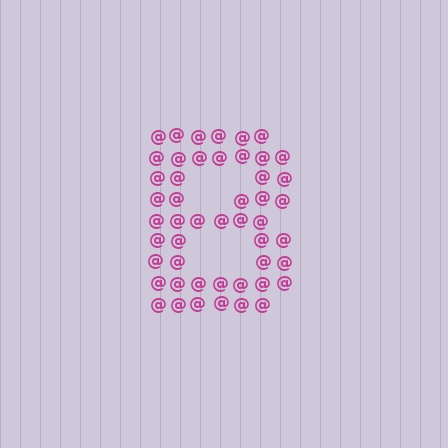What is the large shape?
The large shape is the letter B.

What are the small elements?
The small elements are at signs.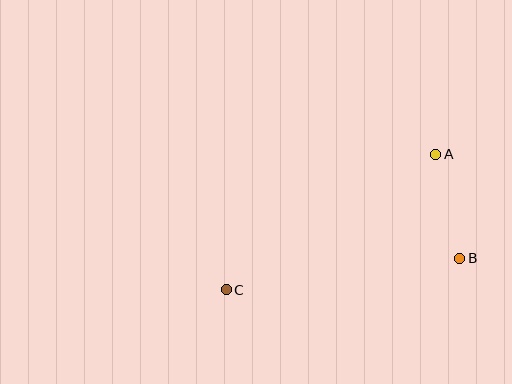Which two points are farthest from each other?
Points A and C are farthest from each other.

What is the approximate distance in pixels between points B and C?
The distance between B and C is approximately 235 pixels.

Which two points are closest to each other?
Points A and B are closest to each other.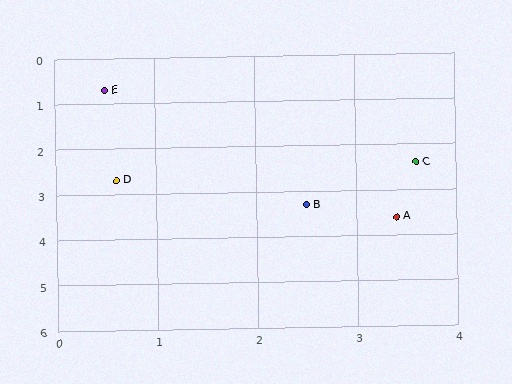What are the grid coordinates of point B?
Point B is at approximately (2.5, 3.3).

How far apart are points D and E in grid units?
Points D and E are about 2.0 grid units apart.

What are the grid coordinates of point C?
Point C is at approximately (3.6, 2.4).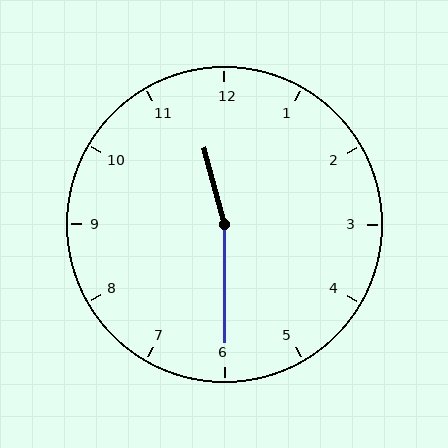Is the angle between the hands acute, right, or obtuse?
It is obtuse.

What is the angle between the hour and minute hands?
Approximately 165 degrees.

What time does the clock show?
11:30.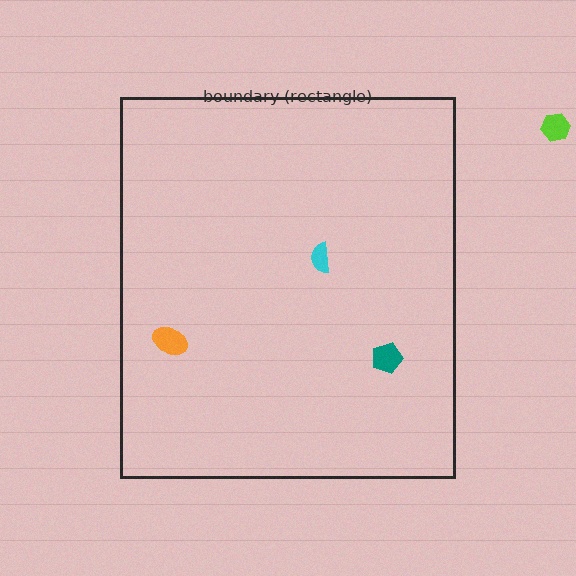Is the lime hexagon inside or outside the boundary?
Outside.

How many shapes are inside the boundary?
3 inside, 1 outside.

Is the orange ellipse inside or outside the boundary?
Inside.